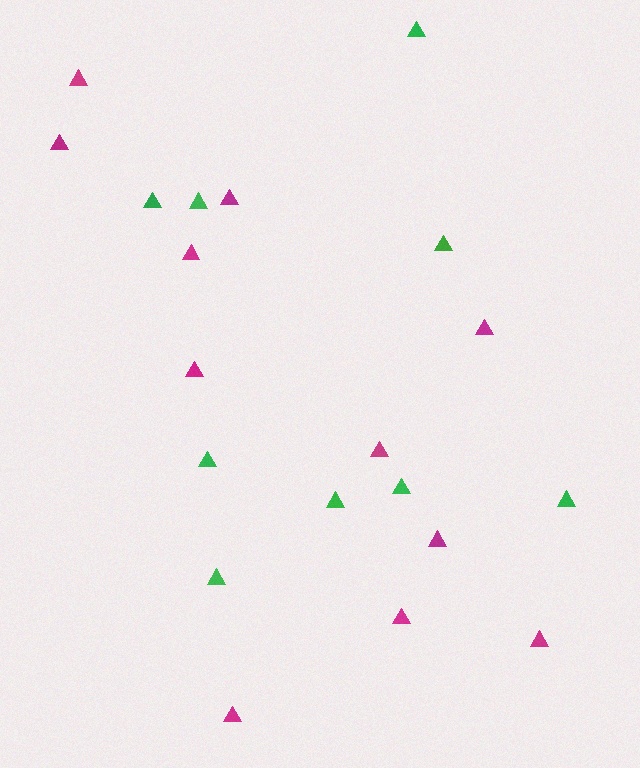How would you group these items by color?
There are 2 groups: one group of green triangles (9) and one group of magenta triangles (11).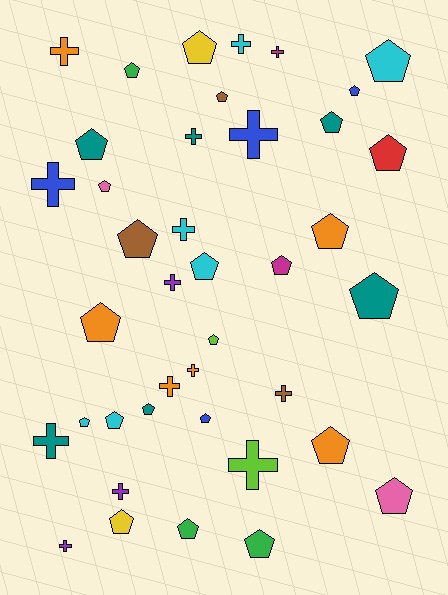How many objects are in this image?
There are 40 objects.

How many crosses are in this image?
There are 15 crosses.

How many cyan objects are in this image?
There are 6 cyan objects.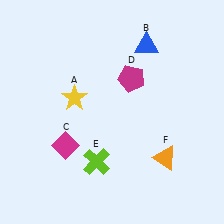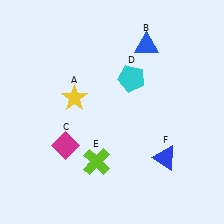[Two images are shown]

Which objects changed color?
D changed from magenta to cyan. F changed from orange to blue.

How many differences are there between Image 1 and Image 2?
There are 2 differences between the two images.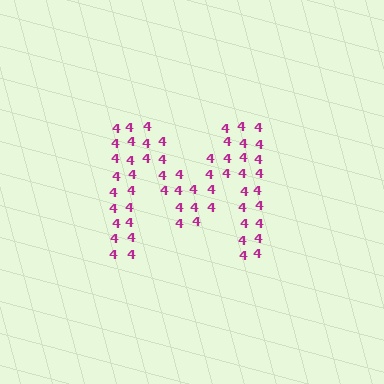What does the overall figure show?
The overall figure shows the letter M.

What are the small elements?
The small elements are digit 4's.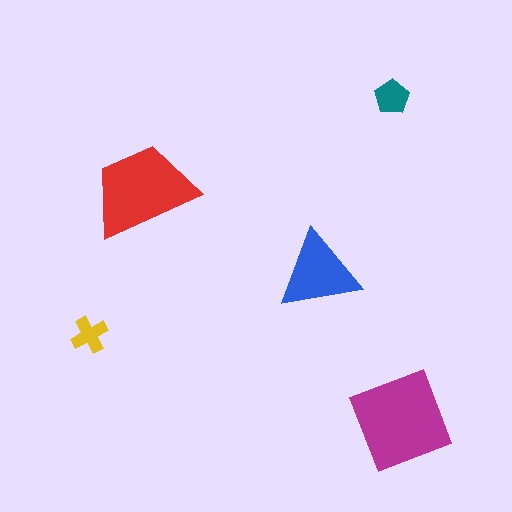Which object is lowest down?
The magenta square is bottommost.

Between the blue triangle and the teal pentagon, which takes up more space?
The blue triangle.